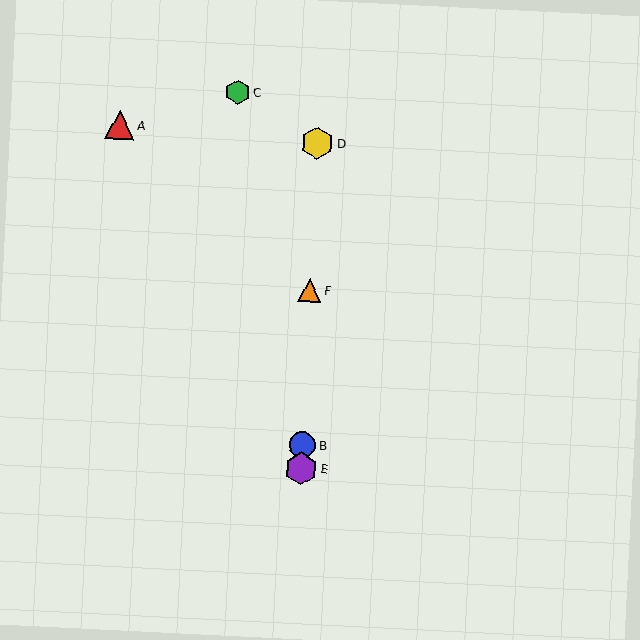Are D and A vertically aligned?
No, D is at x≈317 and A is at x≈120.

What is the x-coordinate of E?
Object E is at x≈301.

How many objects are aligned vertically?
4 objects (B, D, E, F) are aligned vertically.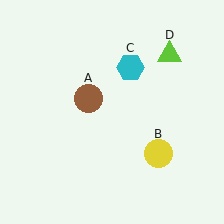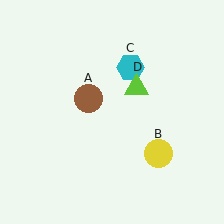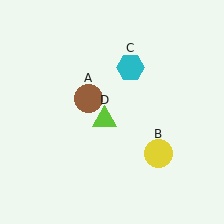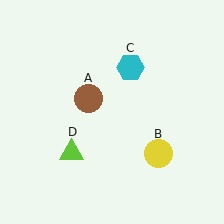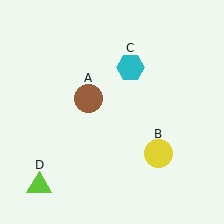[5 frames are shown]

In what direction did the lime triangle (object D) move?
The lime triangle (object D) moved down and to the left.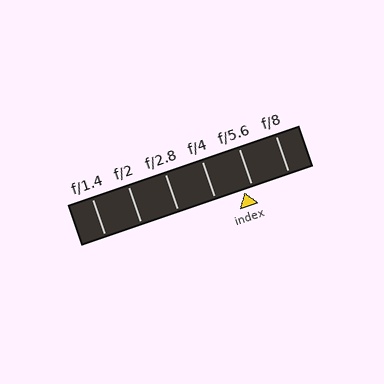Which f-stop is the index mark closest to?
The index mark is closest to f/5.6.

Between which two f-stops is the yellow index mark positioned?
The index mark is between f/4 and f/5.6.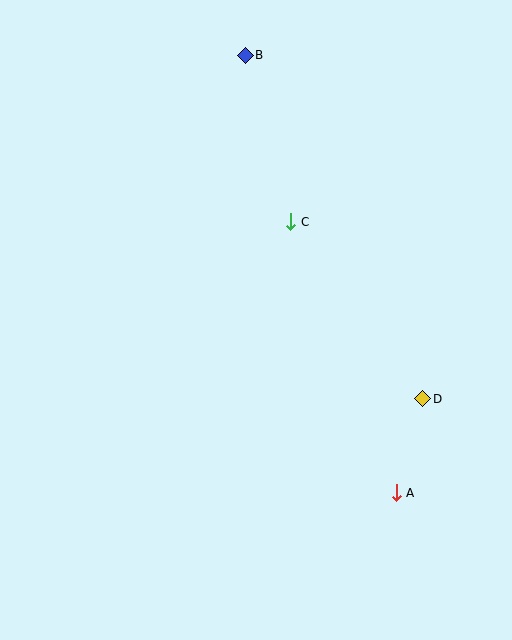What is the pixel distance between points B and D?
The distance between B and D is 387 pixels.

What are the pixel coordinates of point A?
Point A is at (396, 493).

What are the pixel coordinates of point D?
Point D is at (423, 399).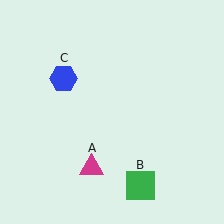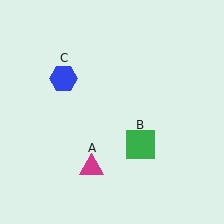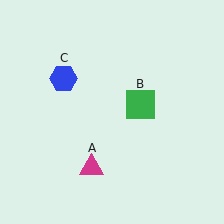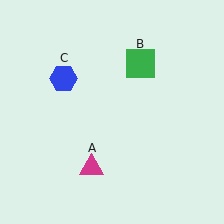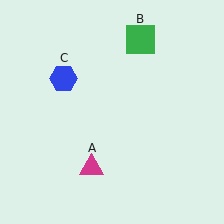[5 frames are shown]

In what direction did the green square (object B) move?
The green square (object B) moved up.